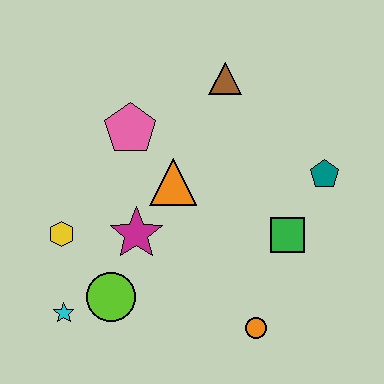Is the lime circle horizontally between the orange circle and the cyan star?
Yes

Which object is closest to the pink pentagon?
The orange triangle is closest to the pink pentagon.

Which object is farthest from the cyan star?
The teal pentagon is farthest from the cyan star.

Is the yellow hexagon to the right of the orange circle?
No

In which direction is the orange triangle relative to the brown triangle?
The orange triangle is below the brown triangle.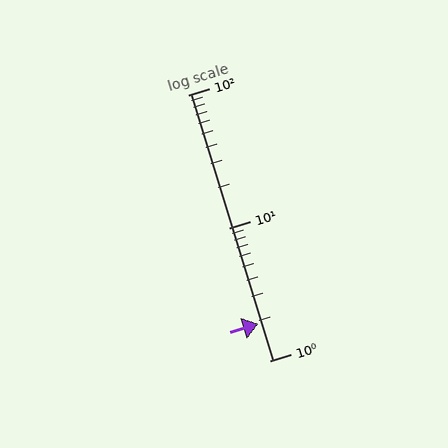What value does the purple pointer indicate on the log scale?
The pointer indicates approximately 1.9.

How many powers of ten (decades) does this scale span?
The scale spans 2 decades, from 1 to 100.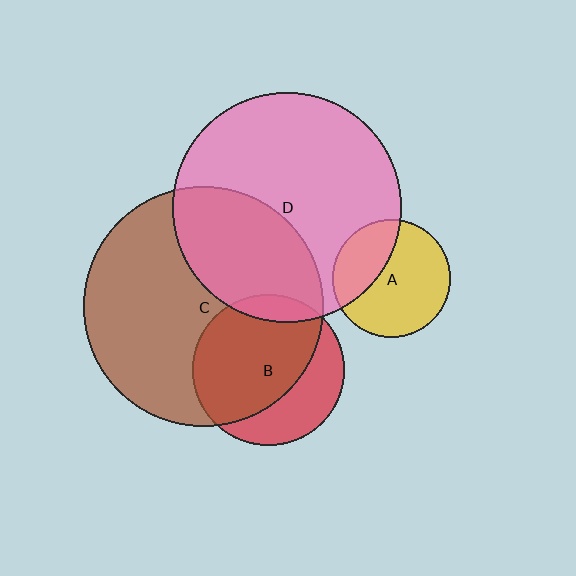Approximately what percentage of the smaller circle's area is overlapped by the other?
Approximately 35%.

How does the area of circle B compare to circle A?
Approximately 1.6 times.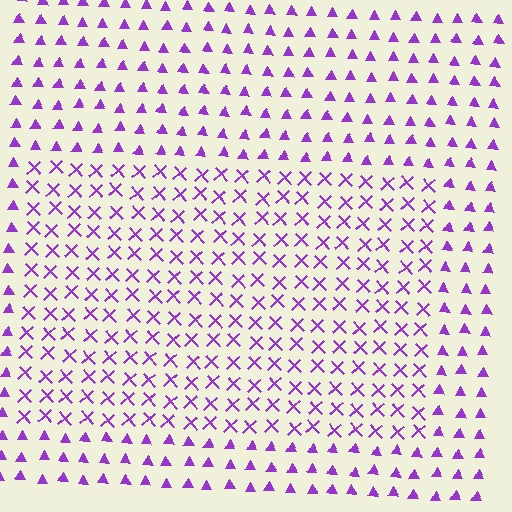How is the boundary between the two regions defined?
The boundary is defined by a change in element shape: X marks inside vs. triangles outside. All elements share the same color and spacing.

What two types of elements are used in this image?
The image uses X marks inside the rectangle region and triangles outside it.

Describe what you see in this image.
The image is filled with small purple elements arranged in a uniform grid. A rectangle-shaped region contains X marks, while the surrounding area contains triangles. The boundary is defined purely by the change in element shape.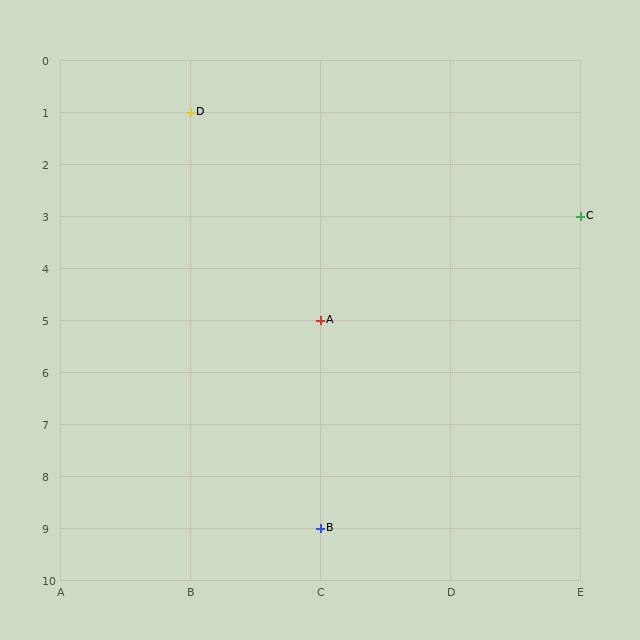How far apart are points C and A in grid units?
Points C and A are 2 columns and 2 rows apart (about 2.8 grid units diagonally).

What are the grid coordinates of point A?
Point A is at grid coordinates (C, 5).